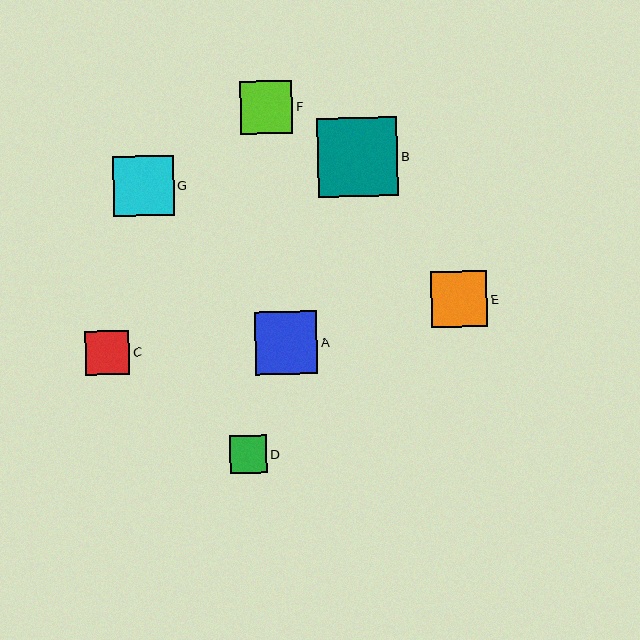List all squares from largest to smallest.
From largest to smallest: B, A, G, E, F, C, D.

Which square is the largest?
Square B is the largest with a size of approximately 80 pixels.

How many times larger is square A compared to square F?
Square A is approximately 1.2 times the size of square F.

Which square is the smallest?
Square D is the smallest with a size of approximately 38 pixels.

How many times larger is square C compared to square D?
Square C is approximately 1.2 times the size of square D.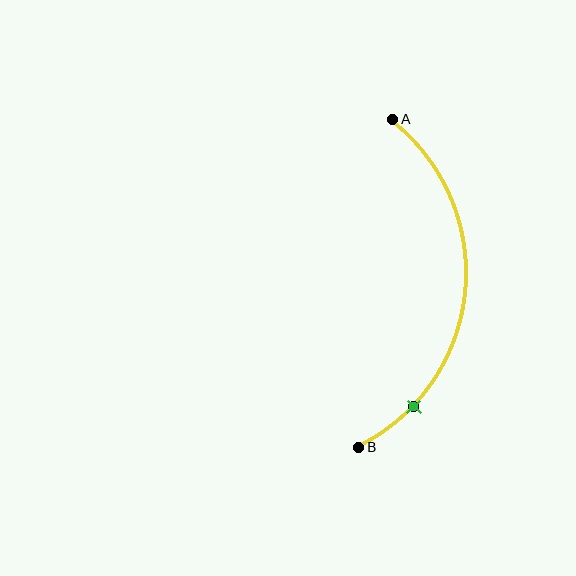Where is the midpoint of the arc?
The arc midpoint is the point on the curve farthest from the straight line joining A and B. It sits to the right of that line.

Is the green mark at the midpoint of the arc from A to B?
No. The green mark lies on the arc but is closer to endpoint B. The arc midpoint would be at the point on the curve equidistant along the arc from both A and B.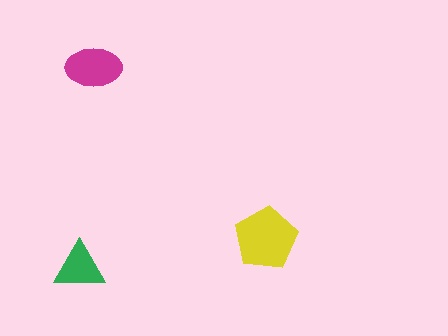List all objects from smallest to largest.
The green triangle, the magenta ellipse, the yellow pentagon.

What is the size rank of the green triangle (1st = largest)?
3rd.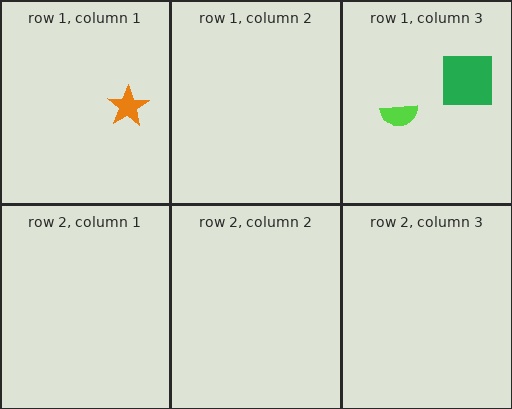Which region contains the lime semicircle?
The row 1, column 3 region.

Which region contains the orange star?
The row 1, column 1 region.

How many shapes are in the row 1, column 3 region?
2.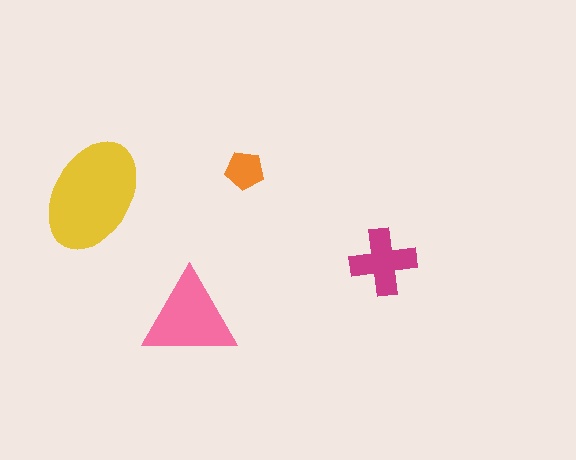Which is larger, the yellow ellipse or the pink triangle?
The yellow ellipse.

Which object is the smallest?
The orange pentagon.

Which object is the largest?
The yellow ellipse.